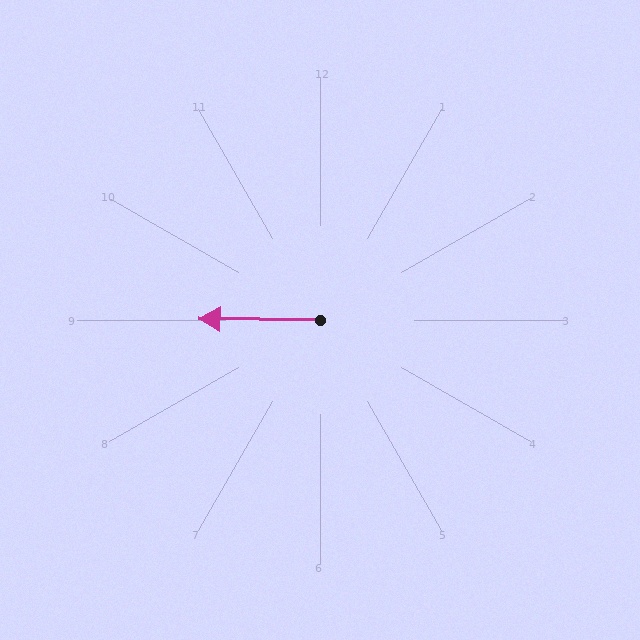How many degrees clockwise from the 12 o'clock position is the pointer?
Approximately 271 degrees.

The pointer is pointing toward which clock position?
Roughly 9 o'clock.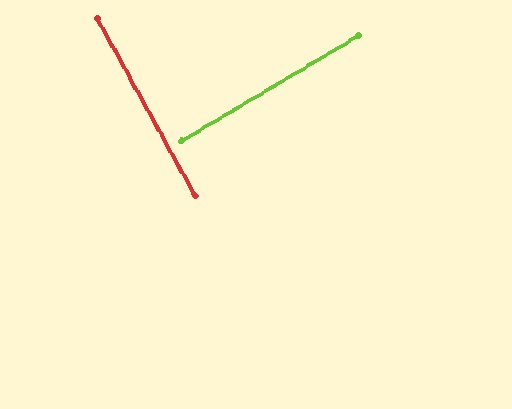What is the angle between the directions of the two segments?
Approximately 88 degrees.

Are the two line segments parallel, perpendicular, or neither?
Perpendicular — they meet at approximately 88°.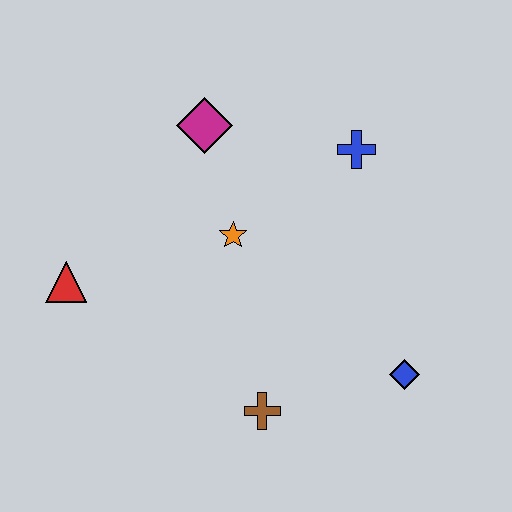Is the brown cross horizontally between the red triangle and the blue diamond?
Yes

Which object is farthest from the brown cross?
The magenta diamond is farthest from the brown cross.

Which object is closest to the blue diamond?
The brown cross is closest to the blue diamond.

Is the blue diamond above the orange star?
No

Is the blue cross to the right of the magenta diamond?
Yes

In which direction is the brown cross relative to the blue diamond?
The brown cross is to the left of the blue diamond.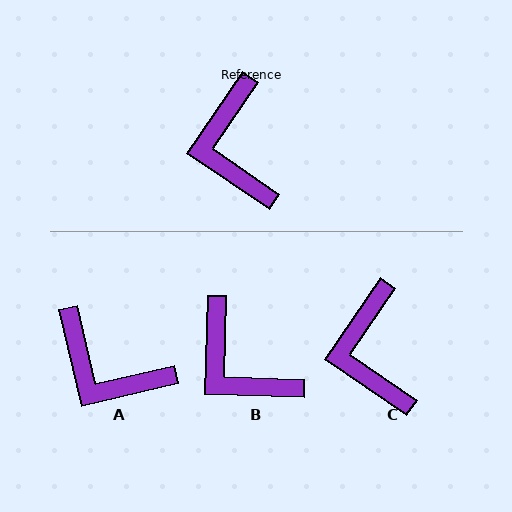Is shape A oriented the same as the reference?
No, it is off by about 48 degrees.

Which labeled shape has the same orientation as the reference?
C.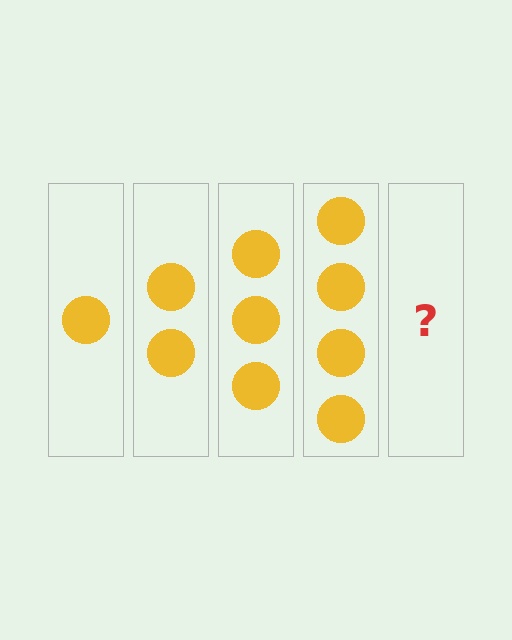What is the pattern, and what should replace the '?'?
The pattern is that each step adds one more circle. The '?' should be 5 circles.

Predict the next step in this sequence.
The next step is 5 circles.